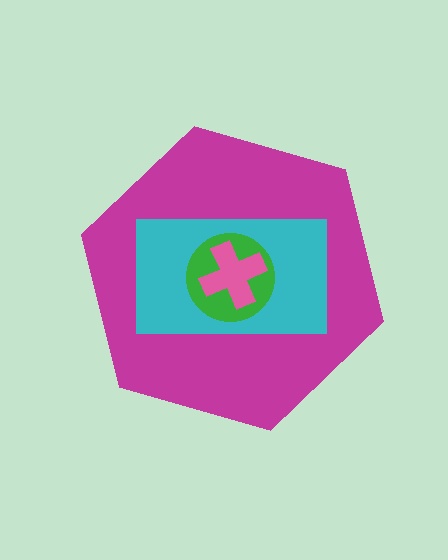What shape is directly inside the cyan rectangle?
The green circle.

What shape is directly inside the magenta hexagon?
The cyan rectangle.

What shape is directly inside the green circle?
The pink cross.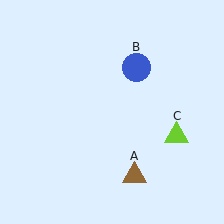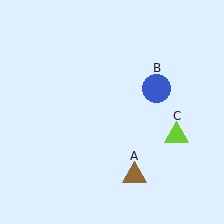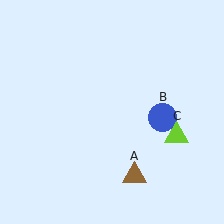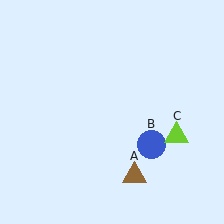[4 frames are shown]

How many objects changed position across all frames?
1 object changed position: blue circle (object B).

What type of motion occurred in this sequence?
The blue circle (object B) rotated clockwise around the center of the scene.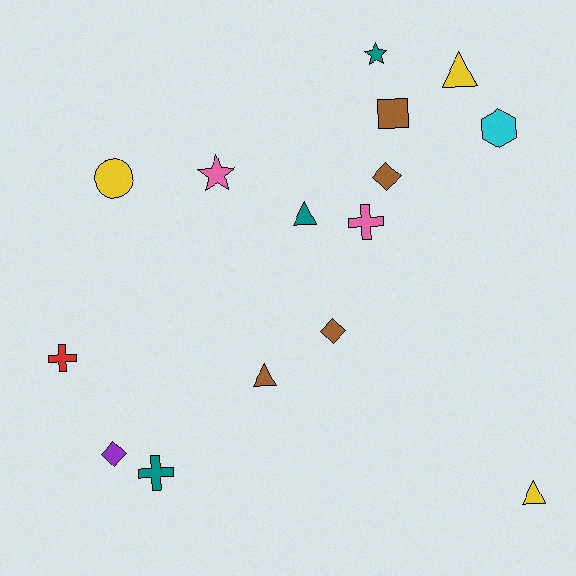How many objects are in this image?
There are 15 objects.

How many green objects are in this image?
There are no green objects.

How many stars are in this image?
There are 2 stars.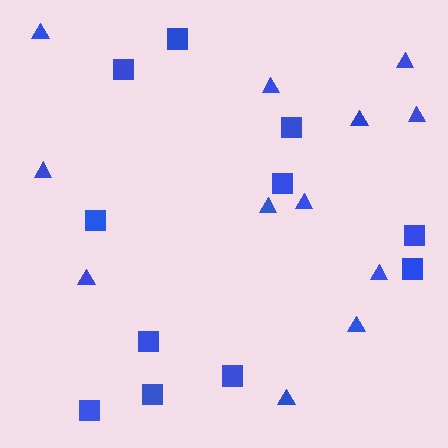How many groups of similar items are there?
There are 2 groups: one group of squares (11) and one group of triangles (12).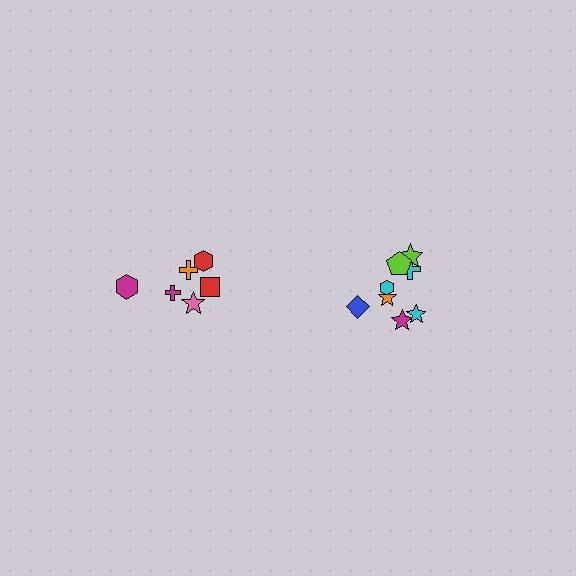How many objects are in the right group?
There are 8 objects.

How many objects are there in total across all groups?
There are 14 objects.